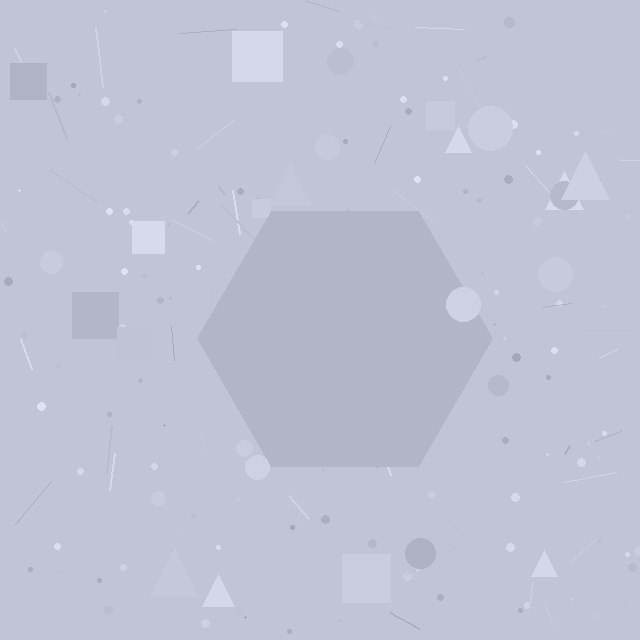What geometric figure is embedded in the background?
A hexagon is embedded in the background.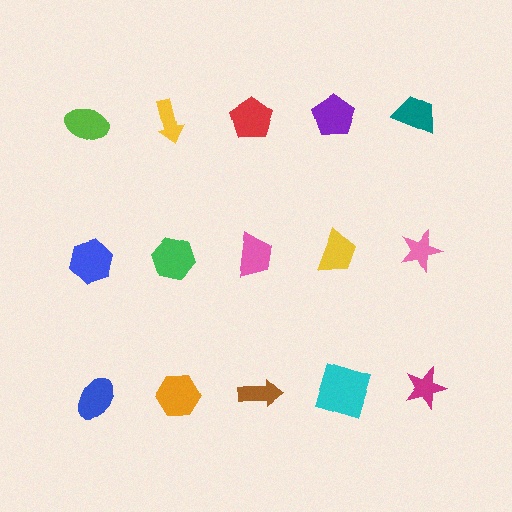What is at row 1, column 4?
A purple pentagon.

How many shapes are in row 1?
5 shapes.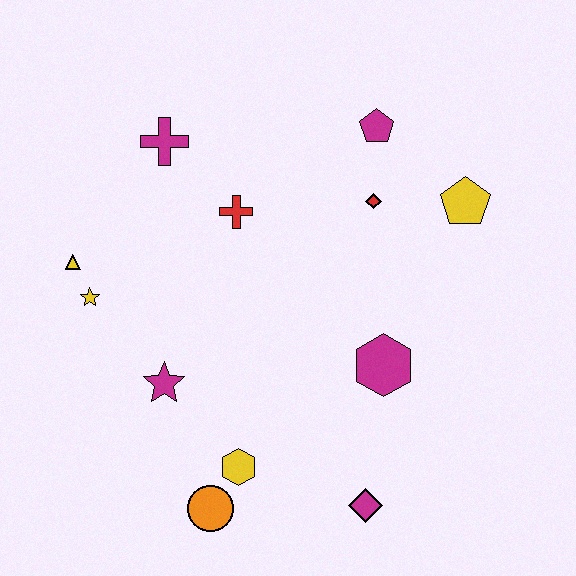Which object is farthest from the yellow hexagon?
The magenta pentagon is farthest from the yellow hexagon.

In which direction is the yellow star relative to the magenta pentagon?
The yellow star is to the left of the magenta pentagon.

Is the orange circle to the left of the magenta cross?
No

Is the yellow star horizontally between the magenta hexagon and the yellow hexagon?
No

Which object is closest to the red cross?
The magenta cross is closest to the red cross.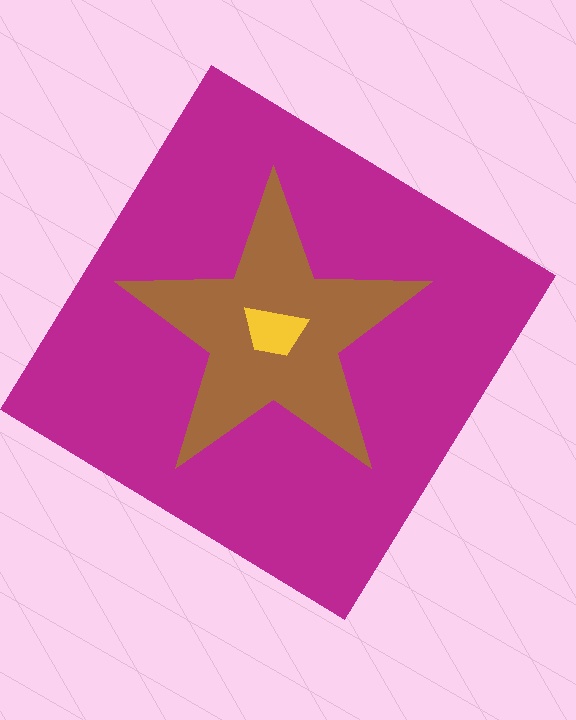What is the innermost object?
The yellow trapezoid.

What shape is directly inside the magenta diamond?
The brown star.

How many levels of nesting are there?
3.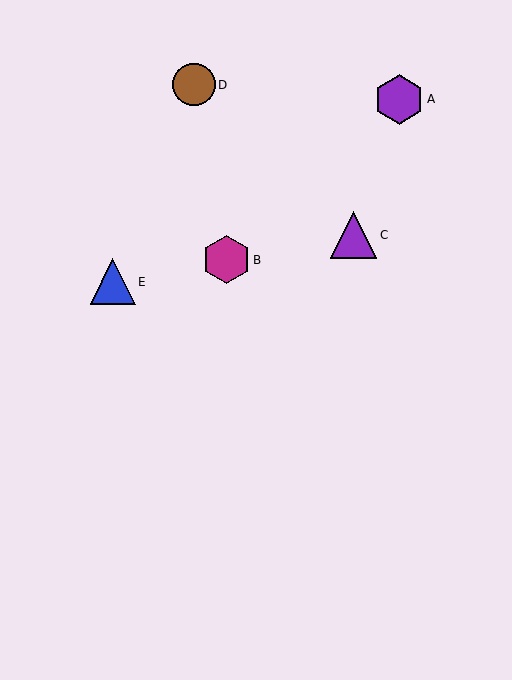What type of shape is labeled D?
Shape D is a brown circle.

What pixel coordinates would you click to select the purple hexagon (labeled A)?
Click at (399, 99) to select the purple hexagon A.